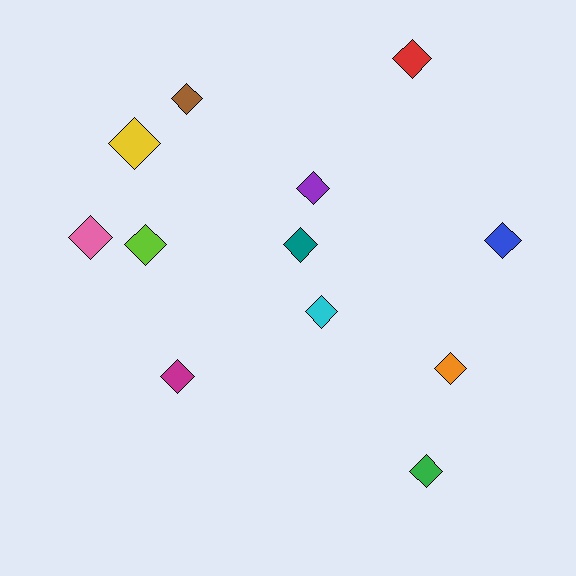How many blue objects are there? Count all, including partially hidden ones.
There is 1 blue object.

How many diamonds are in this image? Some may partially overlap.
There are 12 diamonds.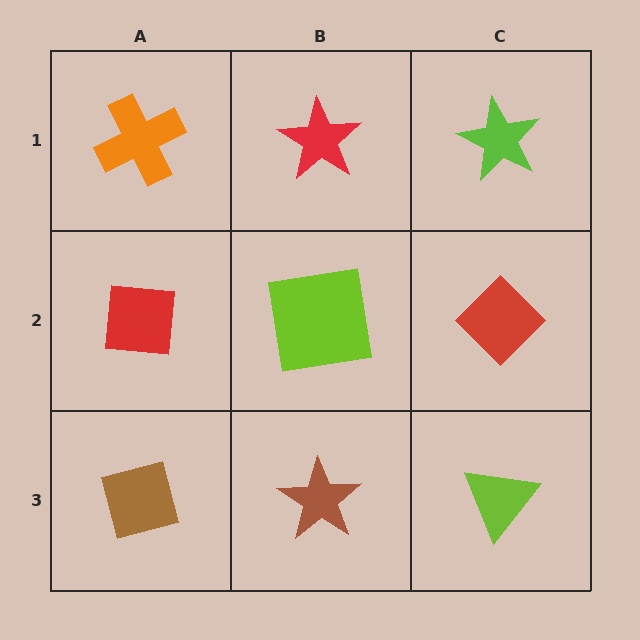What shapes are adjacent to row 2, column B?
A red star (row 1, column B), a brown star (row 3, column B), a red square (row 2, column A), a red diamond (row 2, column C).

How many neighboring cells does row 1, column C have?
2.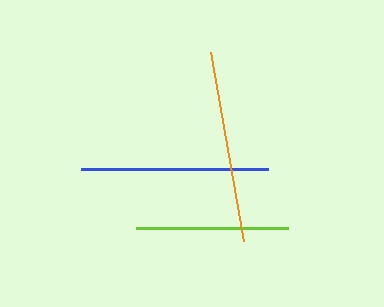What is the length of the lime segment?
The lime segment is approximately 152 pixels long.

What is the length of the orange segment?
The orange segment is approximately 192 pixels long.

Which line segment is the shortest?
The lime line is the shortest at approximately 152 pixels.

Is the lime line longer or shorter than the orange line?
The orange line is longer than the lime line.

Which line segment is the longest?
The orange line is the longest at approximately 192 pixels.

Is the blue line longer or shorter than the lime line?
The blue line is longer than the lime line.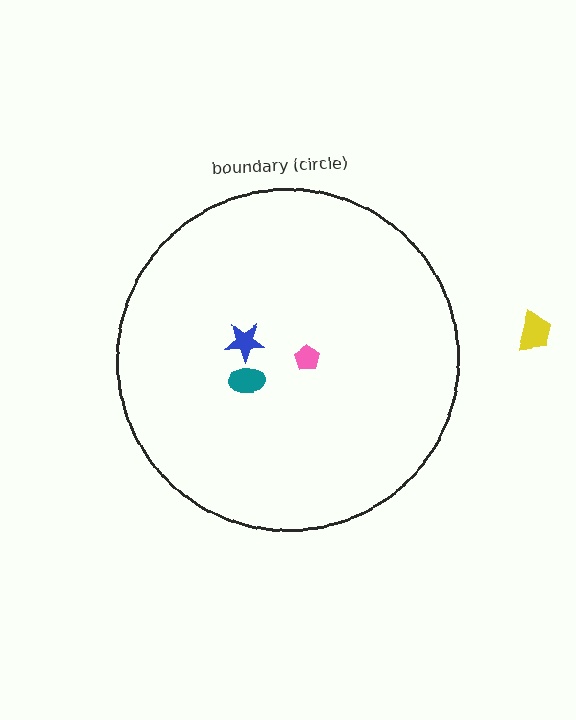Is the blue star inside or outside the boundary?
Inside.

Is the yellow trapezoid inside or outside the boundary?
Outside.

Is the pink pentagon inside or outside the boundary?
Inside.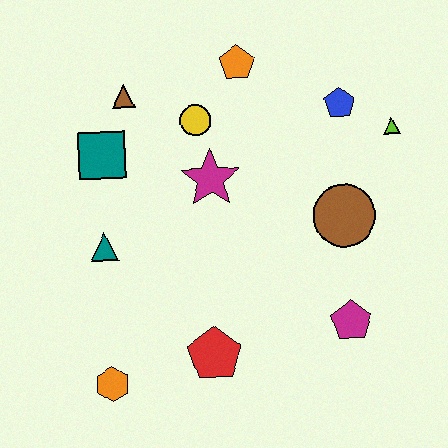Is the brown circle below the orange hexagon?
No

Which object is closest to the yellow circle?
The magenta star is closest to the yellow circle.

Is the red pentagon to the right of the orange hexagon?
Yes